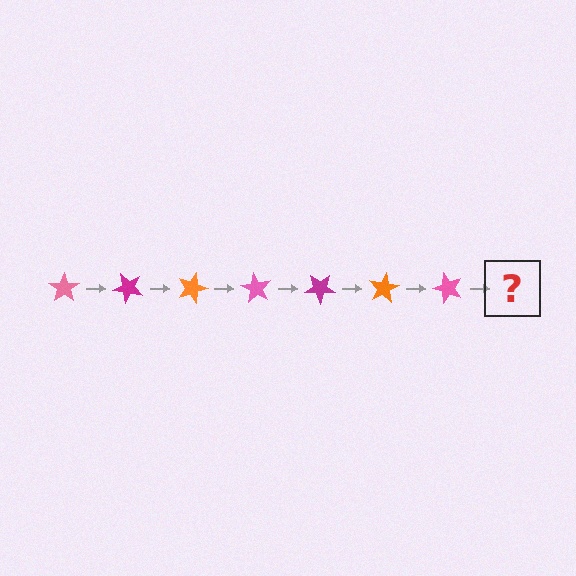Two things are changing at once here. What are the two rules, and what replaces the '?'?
The two rules are that it rotates 45 degrees each step and the color cycles through pink, magenta, and orange. The '?' should be a magenta star, rotated 315 degrees from the start.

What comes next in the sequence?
The next element should be a magenta star, rotated 315 degrees from the start.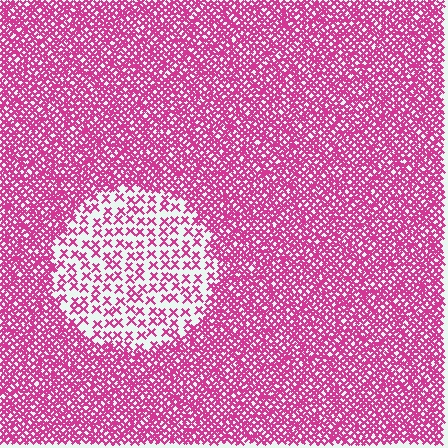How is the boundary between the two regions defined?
The boundary is defined by a change in element density (approximately 2.9x ratio). All elements are the same color, size, and shape.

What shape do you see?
I see a circle.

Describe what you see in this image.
The image contains small magenta elements arranged at two different densities. A circle-shaped region is visible where the elements are less densely packed than the surrounding area.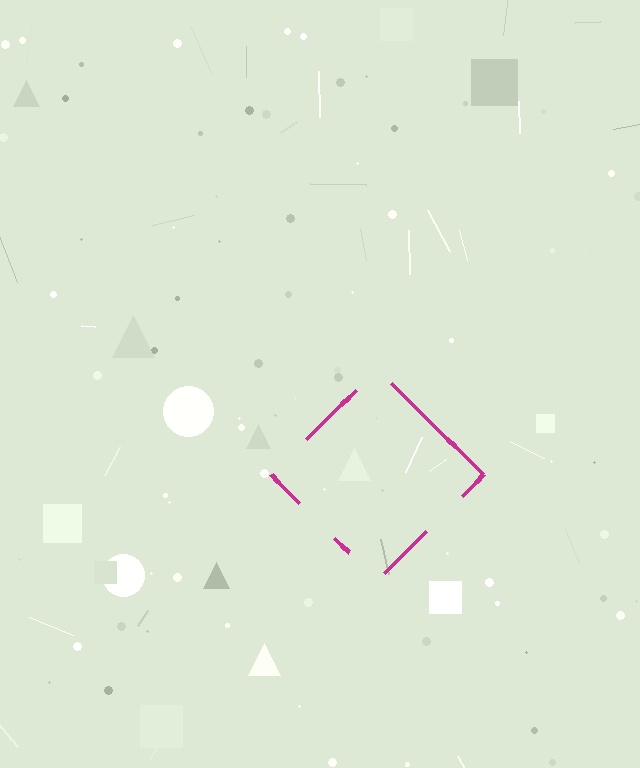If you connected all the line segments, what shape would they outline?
They would outline a diamond.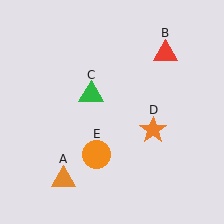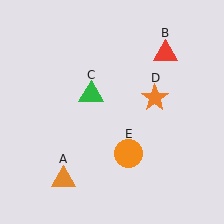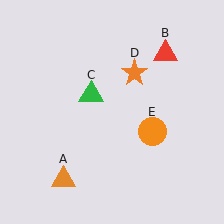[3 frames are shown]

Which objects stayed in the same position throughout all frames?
Orange triangle (object A) and red triangle (object B) and green triangle (object C) remained stationary.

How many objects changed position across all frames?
2 objects changed position: orange star (object D), orange circle (object E).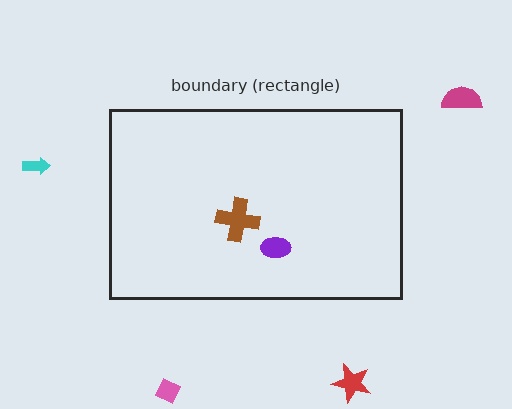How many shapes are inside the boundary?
2 inside, 4 outside.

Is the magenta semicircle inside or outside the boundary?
Outside.